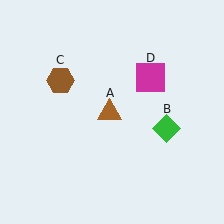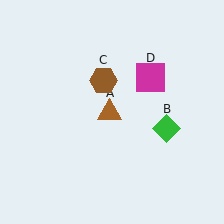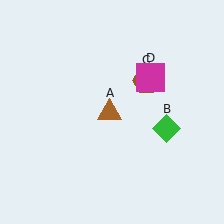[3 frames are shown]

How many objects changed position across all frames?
1 object changed position: brown hexagon (object C).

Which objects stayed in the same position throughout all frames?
Brown triangle (object A) and green diamond (object B) and magenta square (object D) remained stationary.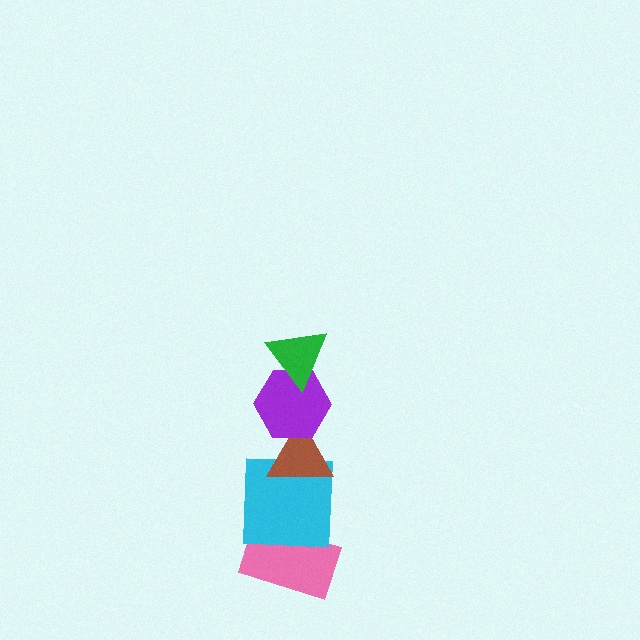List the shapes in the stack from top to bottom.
From top to bottom: the green triangle, the purple hexagon, the brown triangle, the cyan square, the pink rectangle.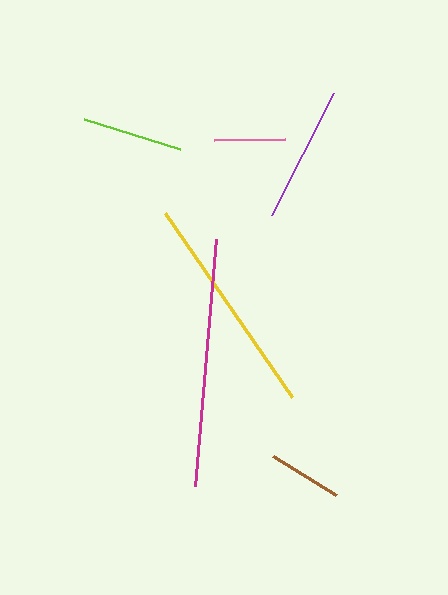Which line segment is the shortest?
The pink line is the shortest at approximately 72 pixels.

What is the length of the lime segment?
The lime segment is approximately 101 pixels long.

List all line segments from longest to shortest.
From longest to shortest: magenta, yellow, purple, lime, brown, pink.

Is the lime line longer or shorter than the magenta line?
The magenta line is longer than the lime line.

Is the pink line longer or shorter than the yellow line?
The yellow line is longer than the pink line.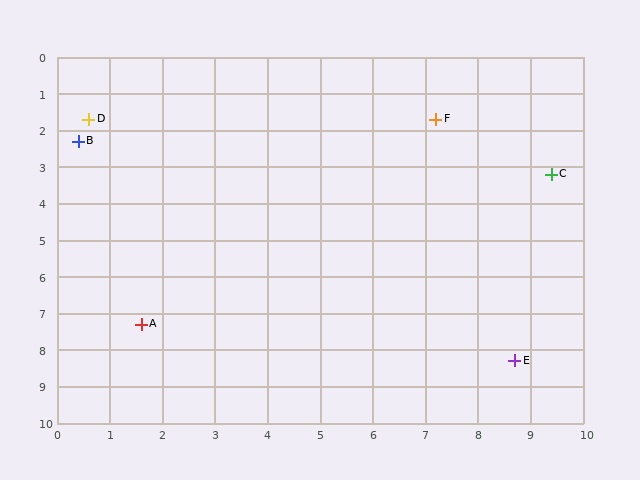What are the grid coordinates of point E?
Point E is at approximately (8.7, 8.3).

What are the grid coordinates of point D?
Point D is at approximately (0.6, 1.7).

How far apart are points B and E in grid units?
Points B and E are about 10.2 grid units apart.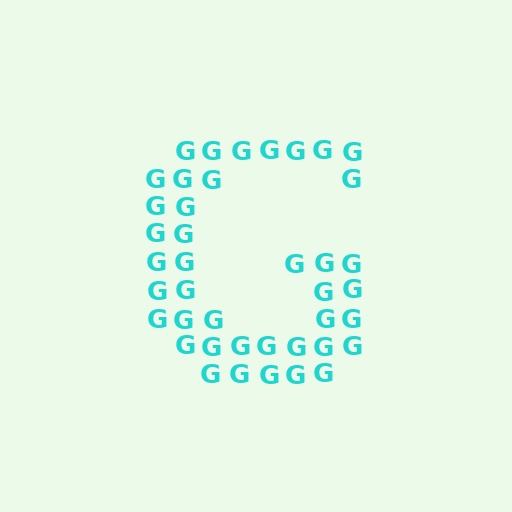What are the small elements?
The small elements are letter G's.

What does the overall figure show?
The overall figure shows the letter G.